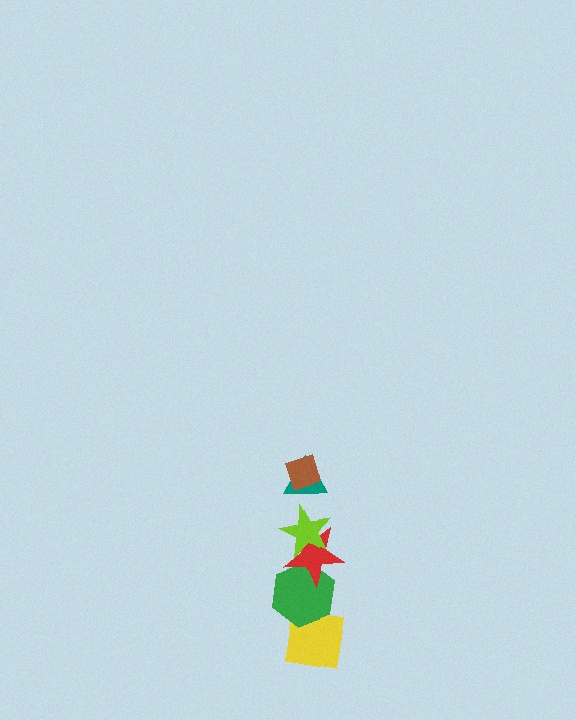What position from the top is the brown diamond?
The brown diamond is 1st from the top.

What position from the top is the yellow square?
The yellow square is 6th from the top.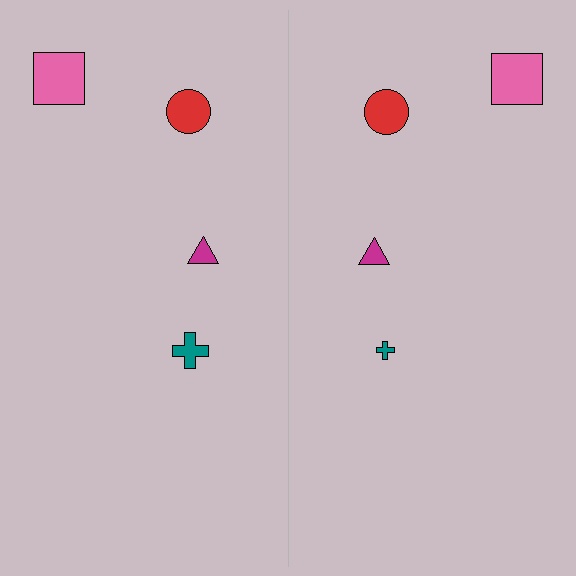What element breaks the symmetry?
The teal cross on the right side has a different size than its mirror counterpart.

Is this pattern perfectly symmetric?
No, the pattern is not perfectly symmetric. The teal cross on the right side has a different size than its mirror counterpart.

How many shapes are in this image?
There are 8 shapes in this image.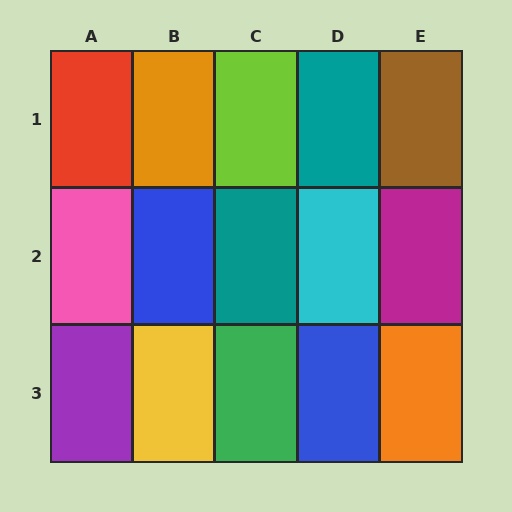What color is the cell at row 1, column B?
Orange.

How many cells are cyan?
1 cell is cyan.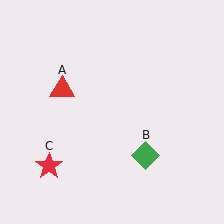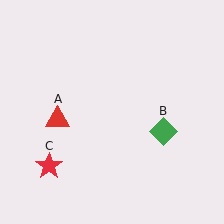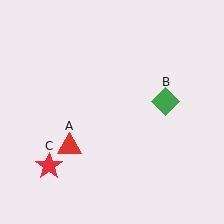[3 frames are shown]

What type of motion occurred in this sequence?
The red triangle (object A), green diamond (object B) rotated counterclockwise around the center of the scene.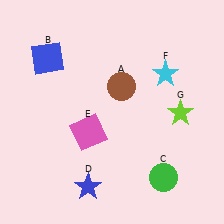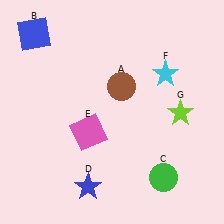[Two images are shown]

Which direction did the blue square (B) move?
The blue square (B) moved up.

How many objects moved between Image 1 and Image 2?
1 object moved between the two images.